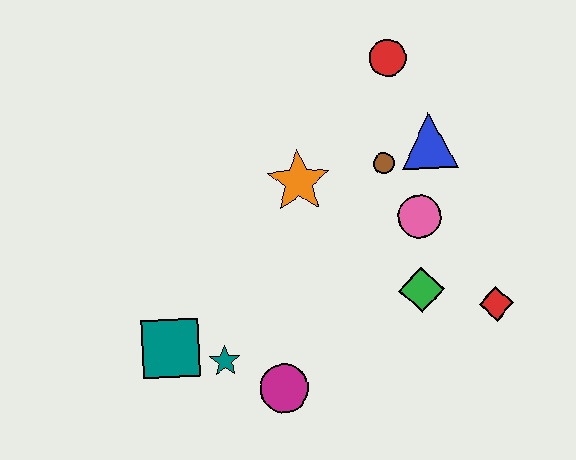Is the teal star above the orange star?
No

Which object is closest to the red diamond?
The green diamond is closest to the red diamond.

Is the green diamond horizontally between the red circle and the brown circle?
No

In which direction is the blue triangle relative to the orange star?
The blue triangle is to the right of the orange star.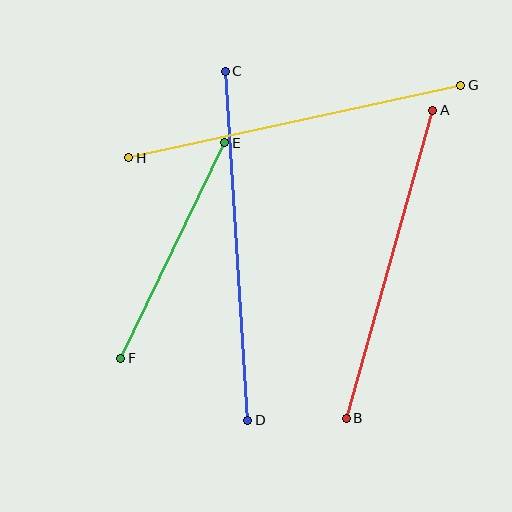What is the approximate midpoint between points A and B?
The midpoint is at approximately (389, 264) pixels.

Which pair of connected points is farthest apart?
Points C and D are farthest apart.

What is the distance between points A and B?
The distance is approximately 320 pixels.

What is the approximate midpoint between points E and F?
The midpoint is at approximately (173, 251) pixels.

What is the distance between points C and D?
The distance is approximately 350 pixels.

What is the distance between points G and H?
The distance is approximately 340 pixels.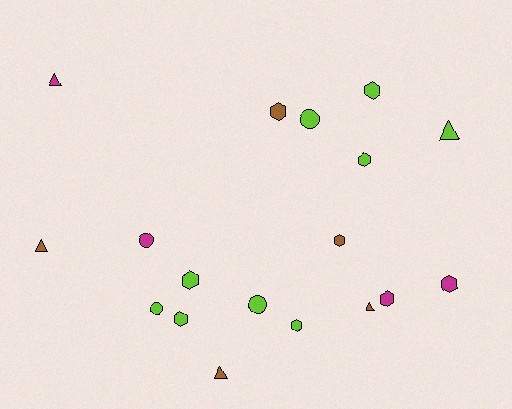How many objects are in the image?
There are 18 objects.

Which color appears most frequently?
Lime, with 9 objects.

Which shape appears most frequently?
Hexagon, with 9 objects.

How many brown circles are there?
There are no brown circles.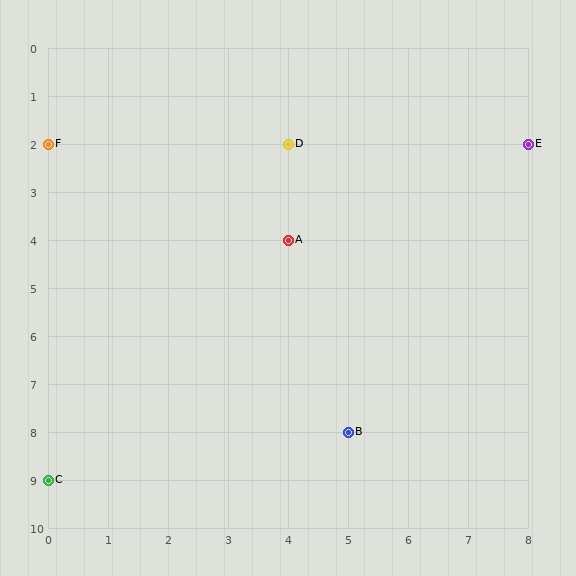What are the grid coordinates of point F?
Point F is at grid coordinates (0, 2).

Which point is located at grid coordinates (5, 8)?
Point B is at (5, 8).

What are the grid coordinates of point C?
Point C is at grid coordinates (0, 9).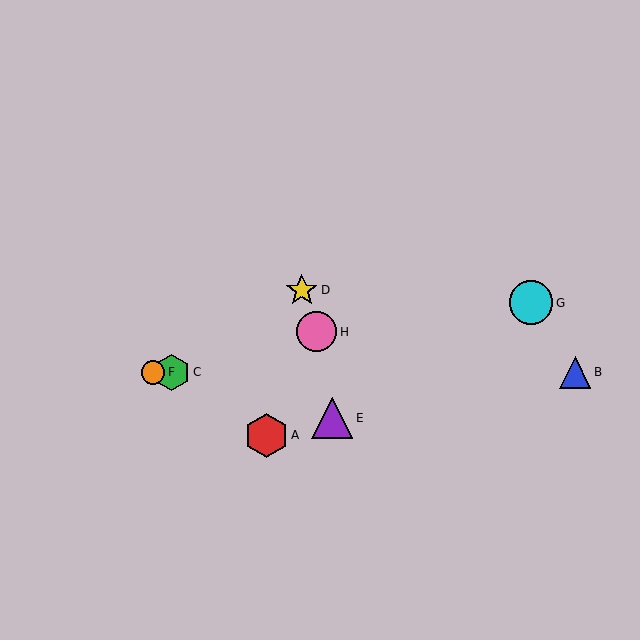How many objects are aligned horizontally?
3 objects (B, C, F) are aligned horizontally.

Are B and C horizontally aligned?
Yes, both are at y≈372.